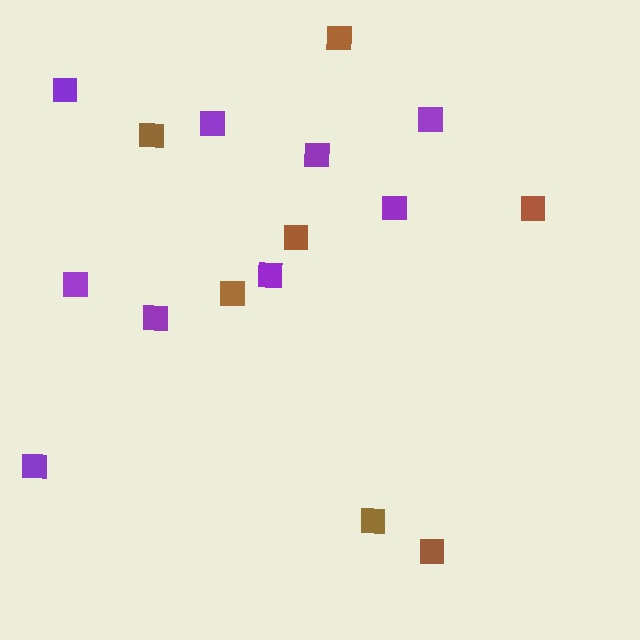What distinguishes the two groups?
There are 2 groups: one group of brown squares (7) and one group of purple squares (9).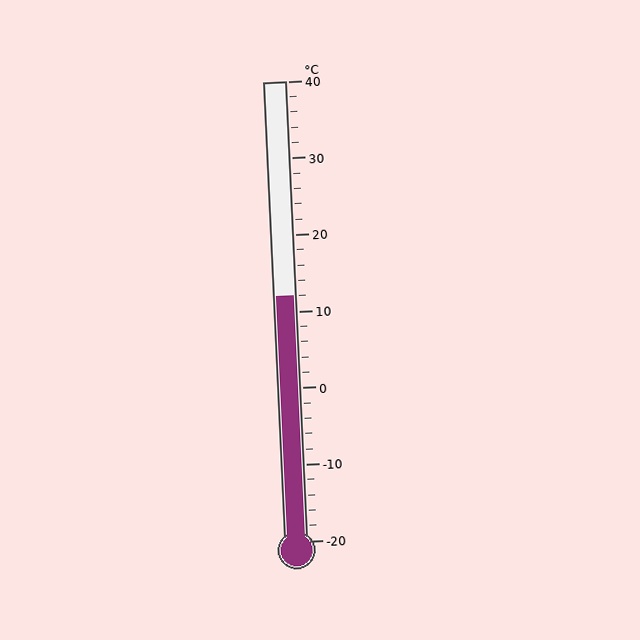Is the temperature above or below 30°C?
The temperature is below 30°C.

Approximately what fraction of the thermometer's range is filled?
The thermometer is filled to approximately 55% of its range.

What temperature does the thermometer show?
The thermometer shows approximately 12°C.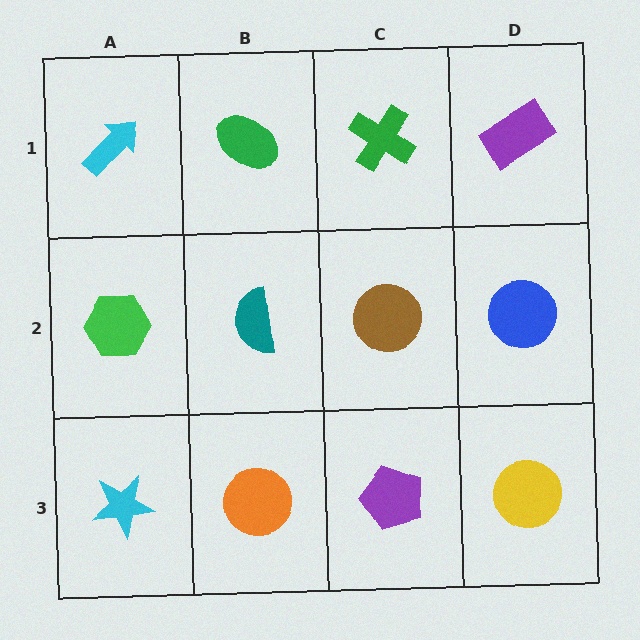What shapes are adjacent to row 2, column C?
A green cross (row 1, column C), a purple pentagon (row 3, column C), a teal semicircle (row 2, column B), a blue circle (row 2, column D).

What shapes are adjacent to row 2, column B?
A green ellipse (row 1, column B), an orange circle (row 3, column B), a green hexagon (row 2, column A), a brown circle (row 2, column C).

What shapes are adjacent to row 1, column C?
A brown circle (row 2, column C), a green ellipse (row 1, column B), a purple rectangle (row 1, column D).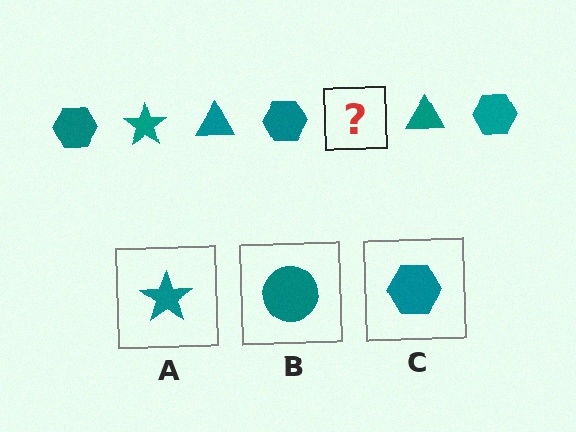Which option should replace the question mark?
Option A.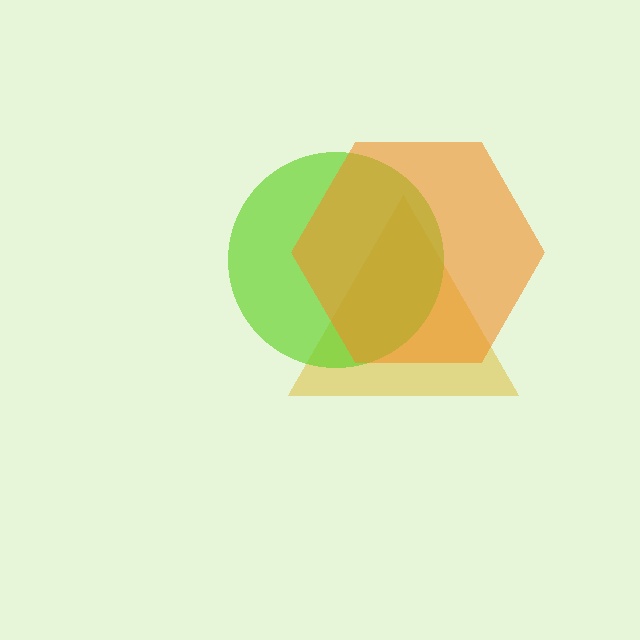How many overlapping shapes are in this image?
There are 3 overlapping shapes in the image.